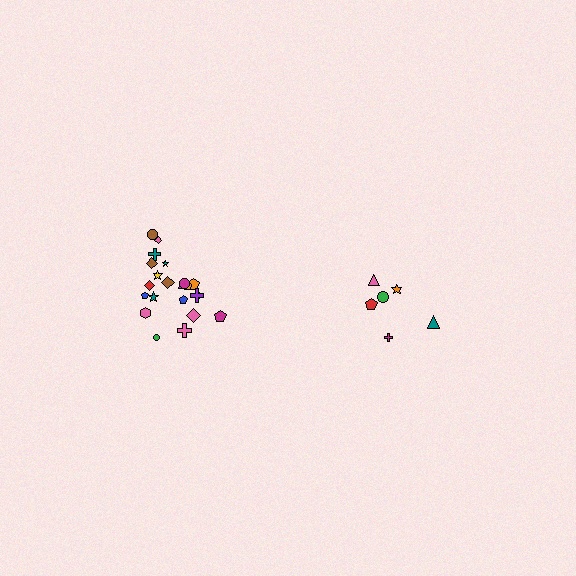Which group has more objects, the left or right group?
The left group.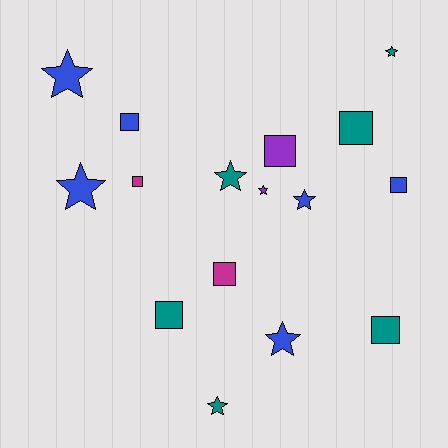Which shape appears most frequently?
Square, with 8 objects.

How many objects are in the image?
There are 16 objects.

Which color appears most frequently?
Teal, with 6 objects.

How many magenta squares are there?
There are 2 magenta squares.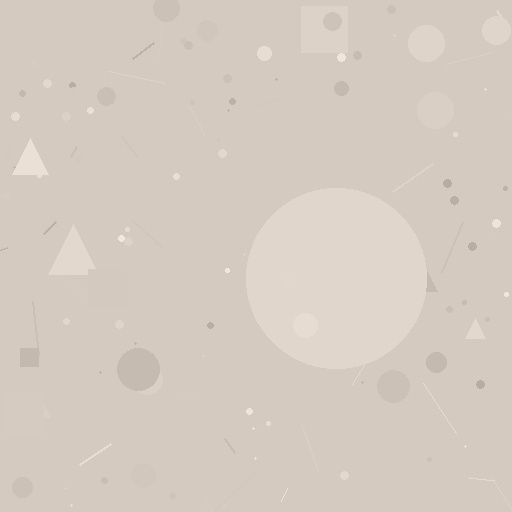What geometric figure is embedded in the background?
A circle is embedded in the background.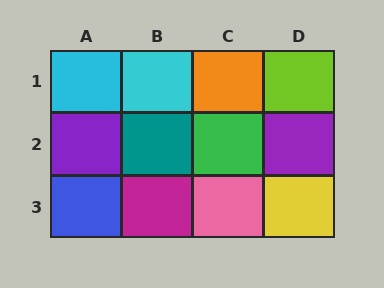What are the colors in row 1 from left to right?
Cyan, cyan, orange, lime.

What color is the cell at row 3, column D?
Yellow.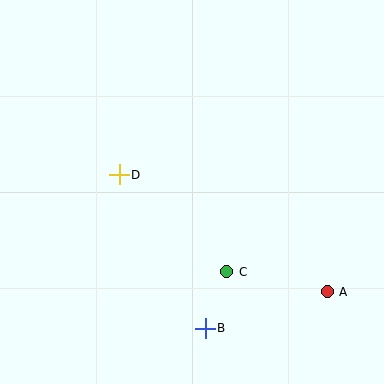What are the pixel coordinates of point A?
Point A is at (327, 292).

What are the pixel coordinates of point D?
Point D is at (119, 175).